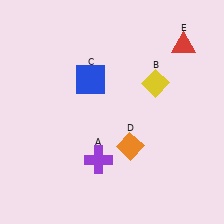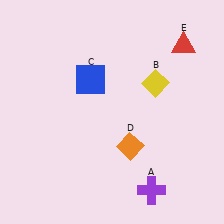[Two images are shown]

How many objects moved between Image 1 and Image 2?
1 object moved between the two images.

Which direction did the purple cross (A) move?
The purple cross (A) moved right.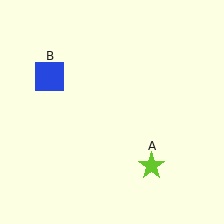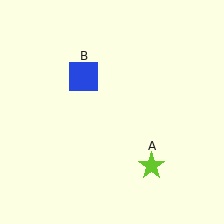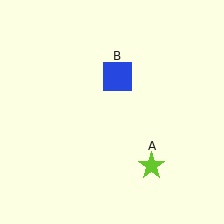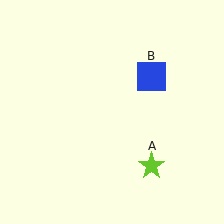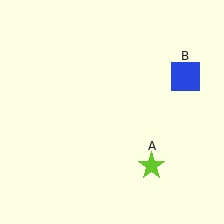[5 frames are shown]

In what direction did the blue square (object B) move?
The blue square (object B) moved right.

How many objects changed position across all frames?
1 object changed position: blue square (object B).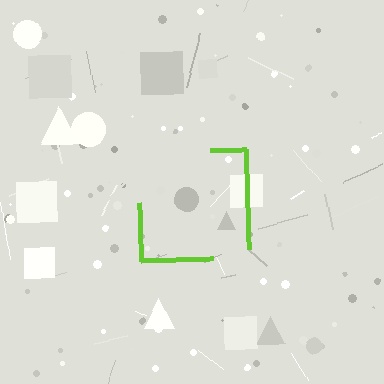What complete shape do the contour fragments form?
The contour fragments form a square.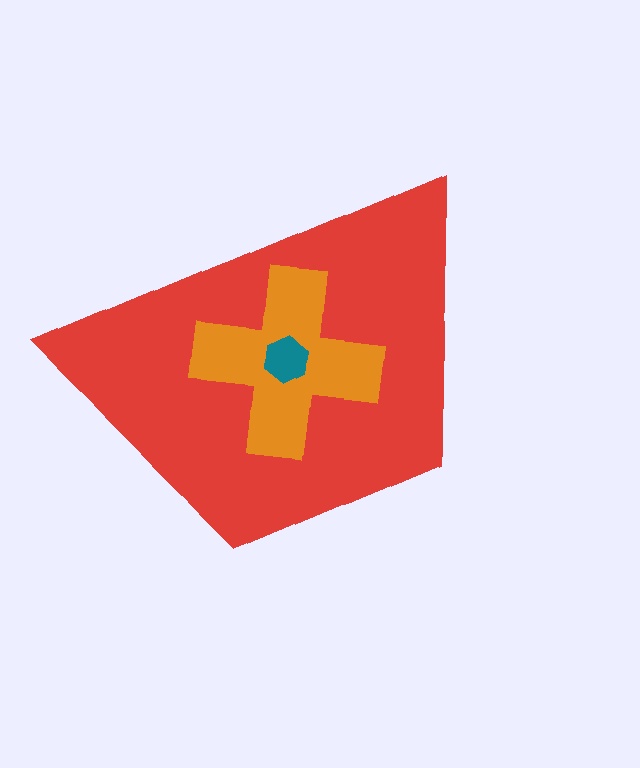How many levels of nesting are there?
3.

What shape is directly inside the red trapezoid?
The orange cross.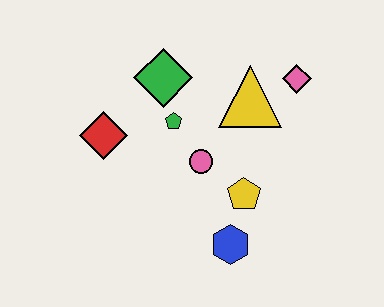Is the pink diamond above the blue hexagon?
Yes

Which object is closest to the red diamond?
The green pentagon is closest to the red diamond.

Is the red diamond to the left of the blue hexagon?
Yes